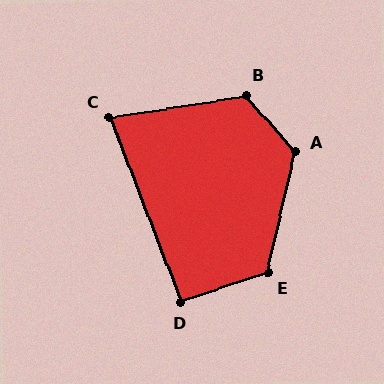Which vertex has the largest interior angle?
A, at approximately 126 degrees.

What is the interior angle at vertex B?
Approximately 122 degrees (obtuse).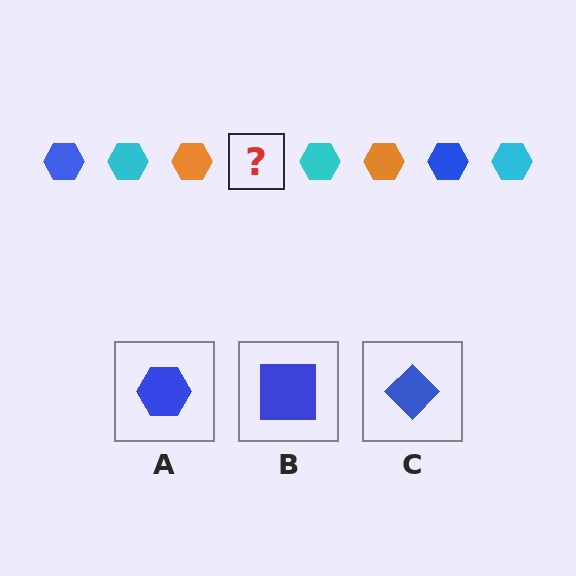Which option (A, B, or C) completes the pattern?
A.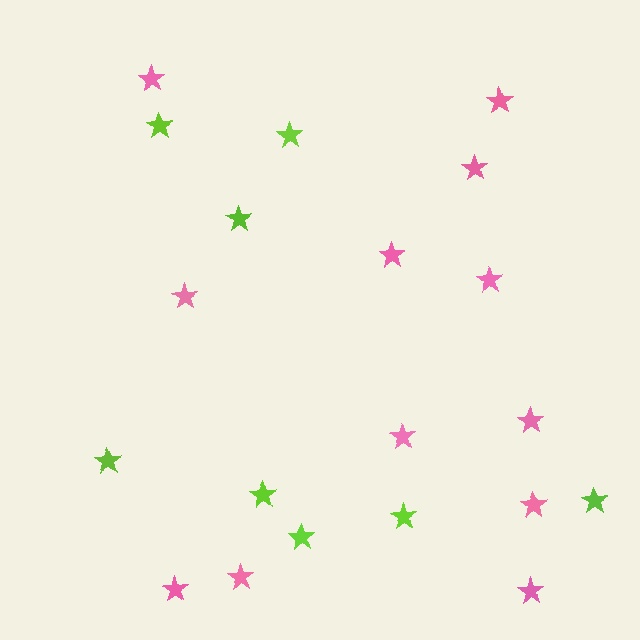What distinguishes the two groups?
There are 2 groups: one group of pink stars (12) and one group of lime stars (8).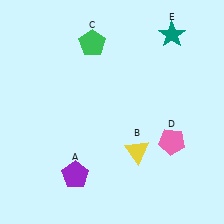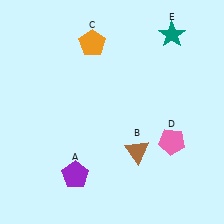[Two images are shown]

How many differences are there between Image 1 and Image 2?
There are 2 differences between the two images.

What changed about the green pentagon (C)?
In Image 1, C is green. In Image 2, it changed to orange.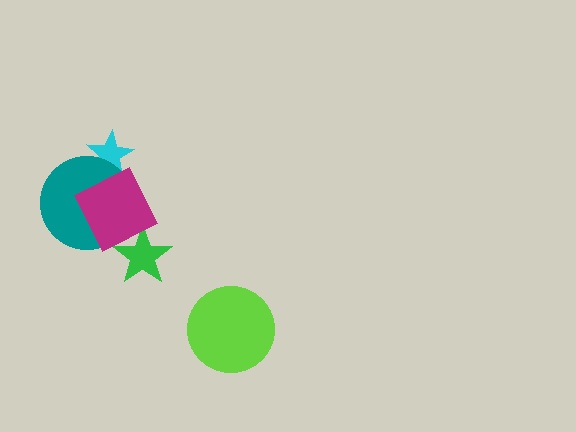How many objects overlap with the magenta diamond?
3 objects overlap with the magenta diamond.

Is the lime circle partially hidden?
No, no other shape covers it.